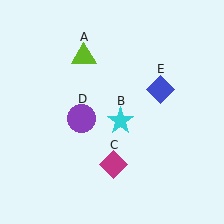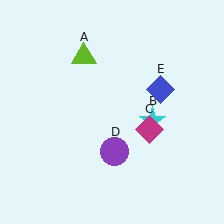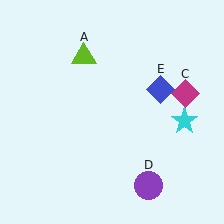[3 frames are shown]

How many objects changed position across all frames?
3 objects changed position: cyan star (object B), magenta diamond (object C), purple circle (object D).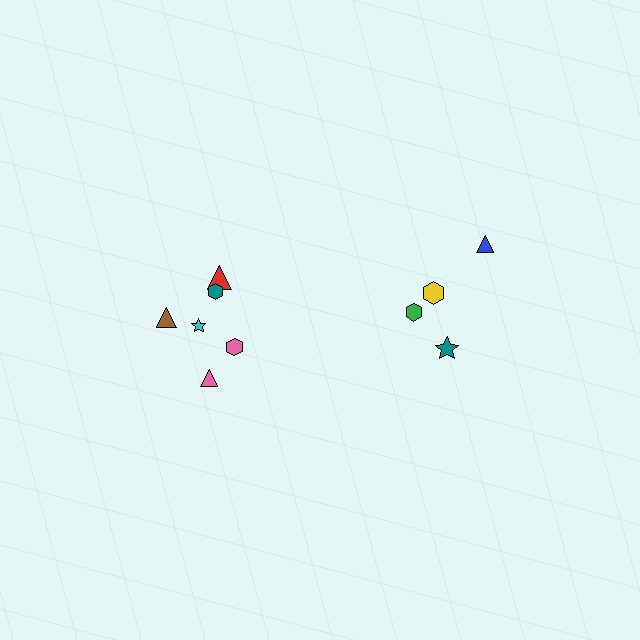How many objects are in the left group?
There are 6 objects.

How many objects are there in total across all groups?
There are 10 objects.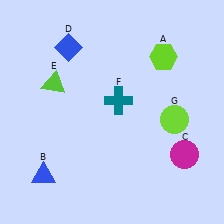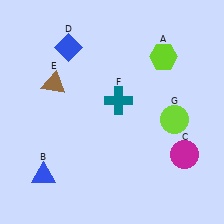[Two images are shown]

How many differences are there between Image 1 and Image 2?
There is 1 difference between the two images.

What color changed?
The triangle (E) changed from lime in Image 1 to brown in Image 2.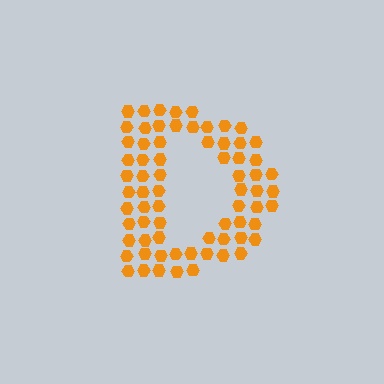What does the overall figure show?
The overall figure shows the letter D.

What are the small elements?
The small elements are hexagons.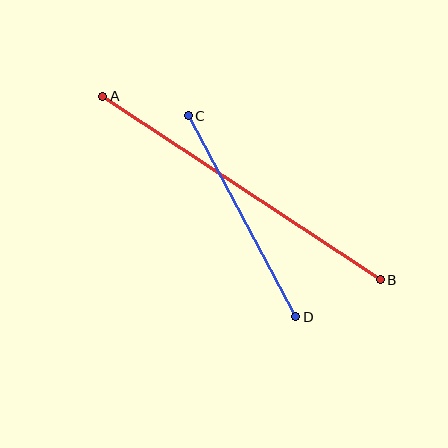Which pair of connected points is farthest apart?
Points A and B are farthest apart.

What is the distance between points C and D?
The distance is approximately 228 pixels.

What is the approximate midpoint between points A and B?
The midpoint is at approximately (242, 188) pixels.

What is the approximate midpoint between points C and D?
The midpoint is at approximately (242, 216) pixels.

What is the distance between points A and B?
The distance is approximately 332 pixels.